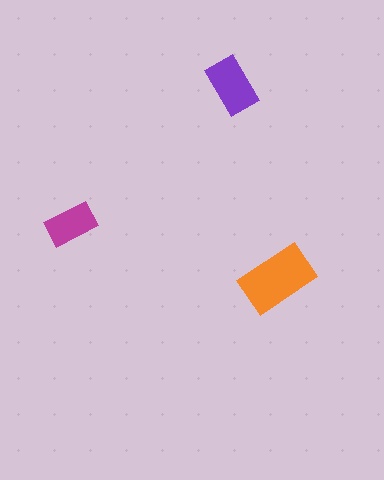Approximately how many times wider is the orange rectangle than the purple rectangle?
About 1.5 times wider.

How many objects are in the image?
There are 3 objects in the image.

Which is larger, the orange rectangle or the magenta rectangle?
The orange one.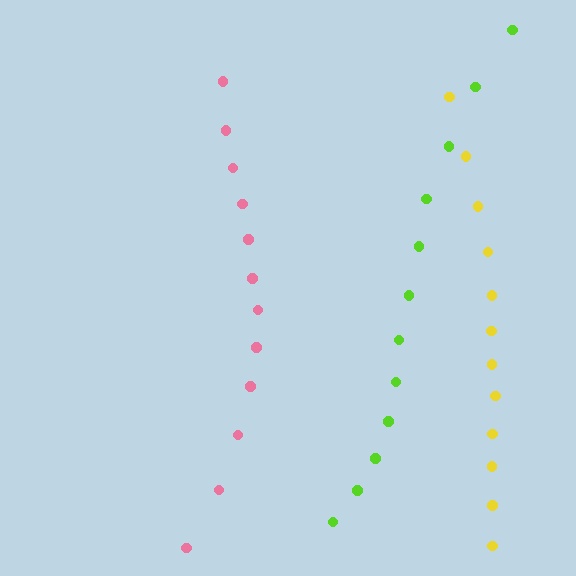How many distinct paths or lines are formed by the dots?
There are 3 distinct paths.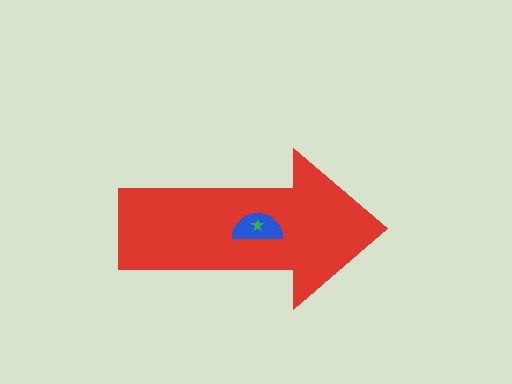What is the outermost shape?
The red arrow.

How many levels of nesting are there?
3.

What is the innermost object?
The green star.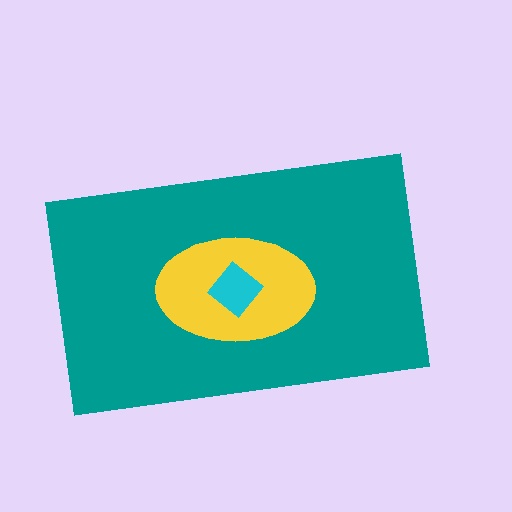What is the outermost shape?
The teal rectangle.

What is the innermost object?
The cyan diamond.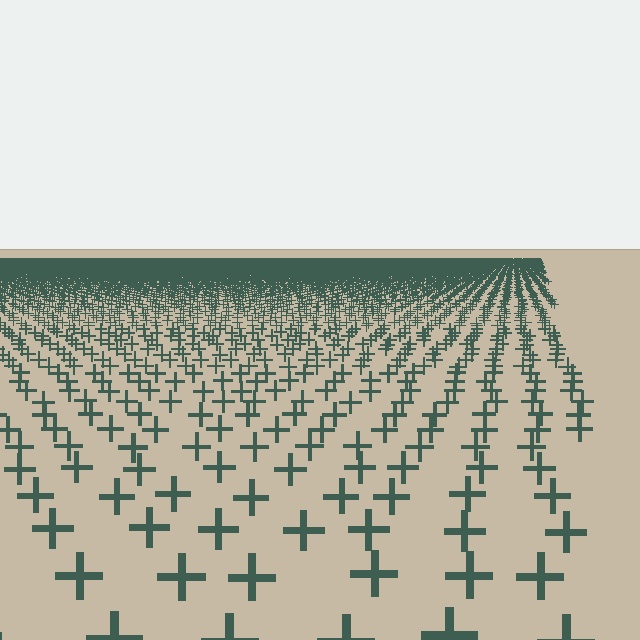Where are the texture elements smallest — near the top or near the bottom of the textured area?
Near the top.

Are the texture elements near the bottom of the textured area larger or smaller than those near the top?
Larger. Near the bottom, elements are closer to the viewer and appear at a bigger on-screen size.